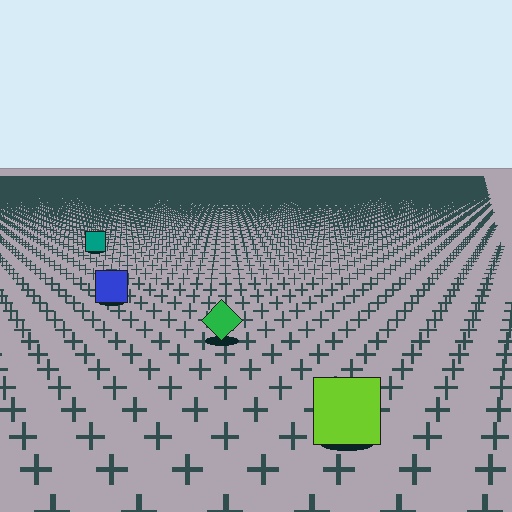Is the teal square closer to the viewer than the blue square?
No. The blue square is closer — you can tell from the texture gradient: the ground texture is coarser near it.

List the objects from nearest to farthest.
From nearest to farthest: the lime square, the green diamond, the blue square, the teal square.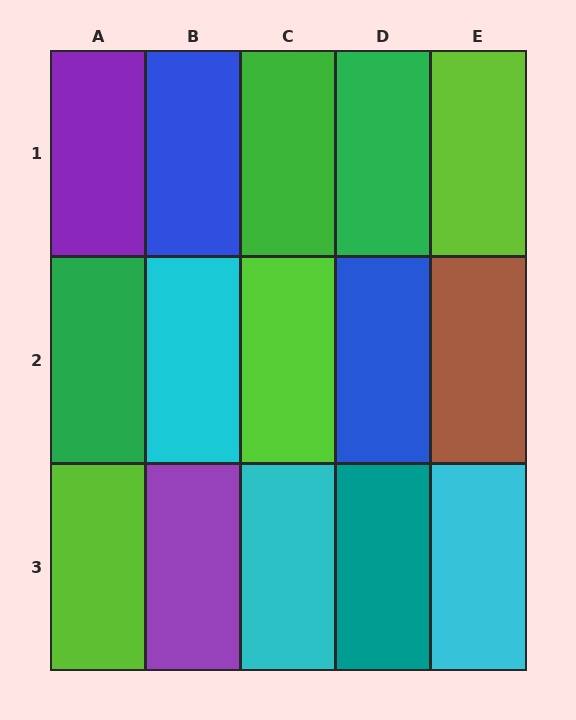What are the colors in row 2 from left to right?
Green, cyan, lime, blue, brown.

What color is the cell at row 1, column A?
Purple.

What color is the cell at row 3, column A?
Lime.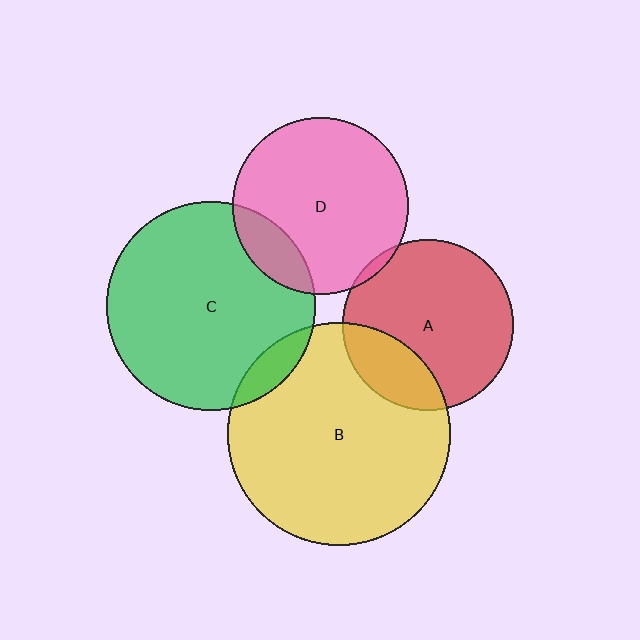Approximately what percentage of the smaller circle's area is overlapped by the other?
Approximately 15%.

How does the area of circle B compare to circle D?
Approximately 1.6 times.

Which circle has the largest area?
Circle B (yellow).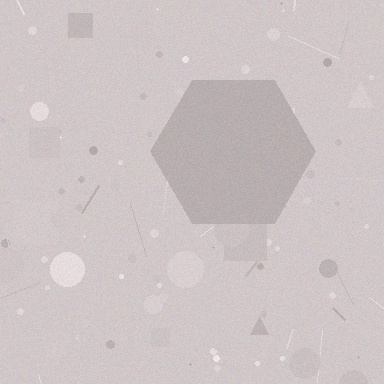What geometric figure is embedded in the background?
A hexagon is embedded in the background.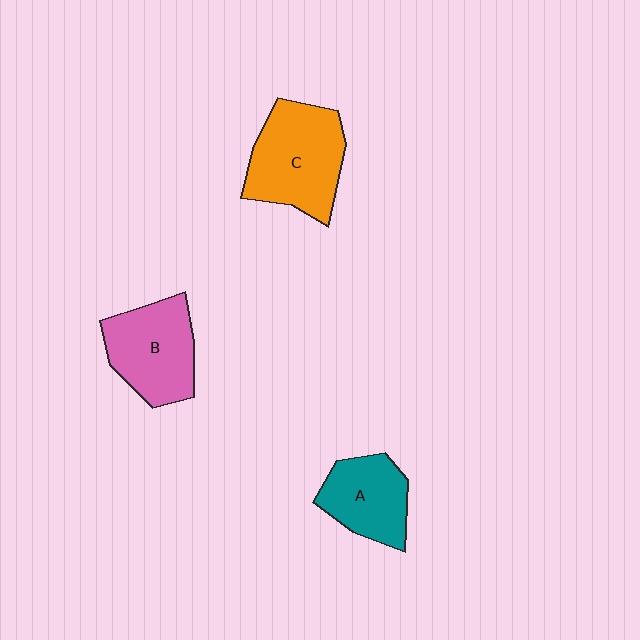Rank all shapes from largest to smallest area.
From largest to smallest: C (orange), B (pink), A (teal).